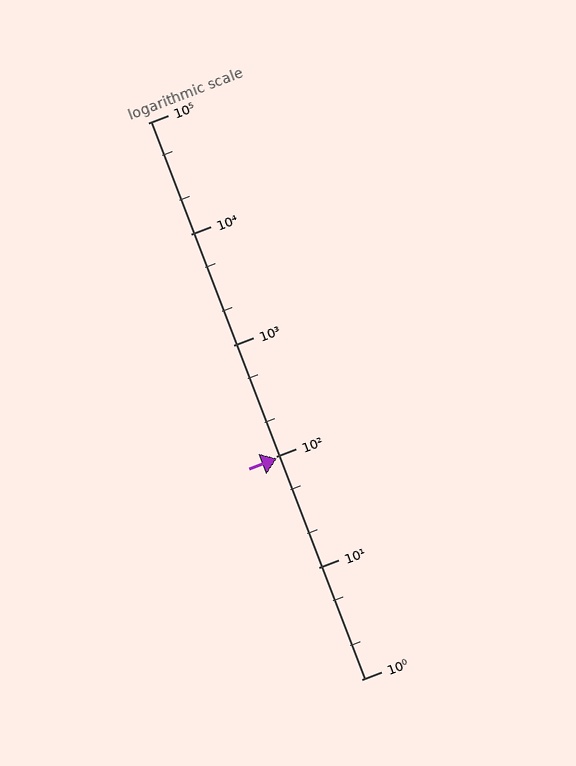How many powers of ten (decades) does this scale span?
The scale spans 5 decades, from 1 to 100000.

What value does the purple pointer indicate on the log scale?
The pointer indicates approximately 97.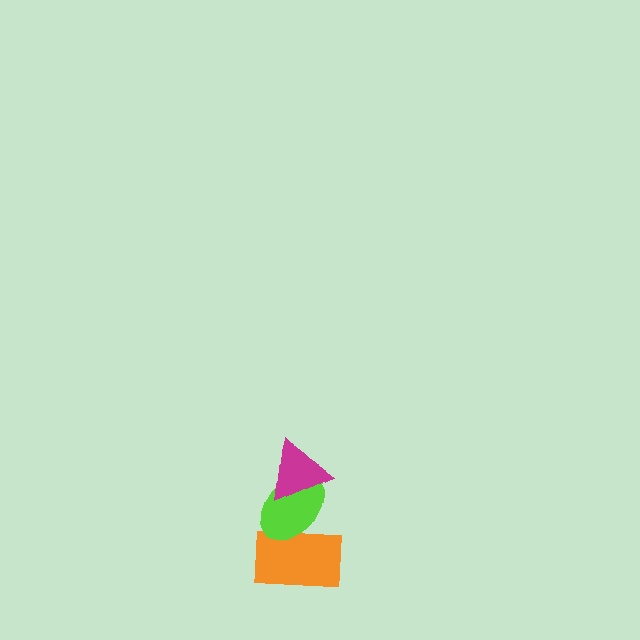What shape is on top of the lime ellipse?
The magenta triangle is on top of the lime ellipse.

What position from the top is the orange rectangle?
The orange rectangle is 3rd from the top.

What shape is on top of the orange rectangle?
The lime ellipse is on top of the orange rectangle.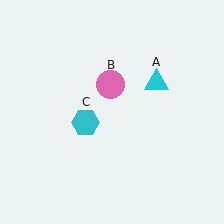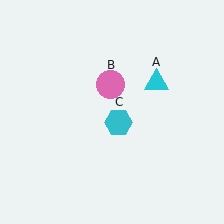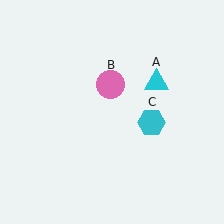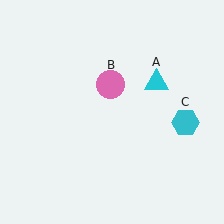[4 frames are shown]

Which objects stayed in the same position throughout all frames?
Cyan triangle (object A) and pink circle (object B) remained stationary.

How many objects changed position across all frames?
1 object changed position: cyan hexagon (object C).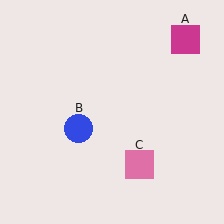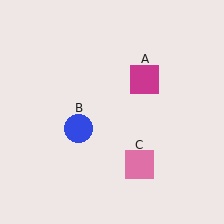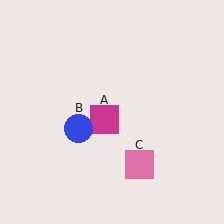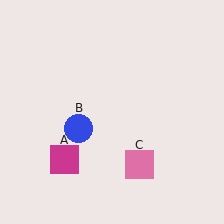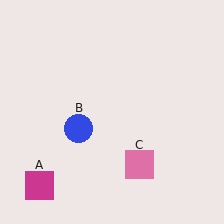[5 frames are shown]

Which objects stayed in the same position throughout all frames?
Blue circle (object B) and pink square (object C) remained stationary.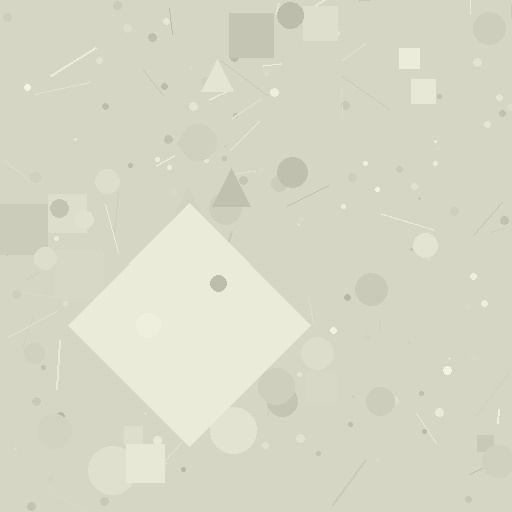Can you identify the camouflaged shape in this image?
The camouflaged shape is a diamond.